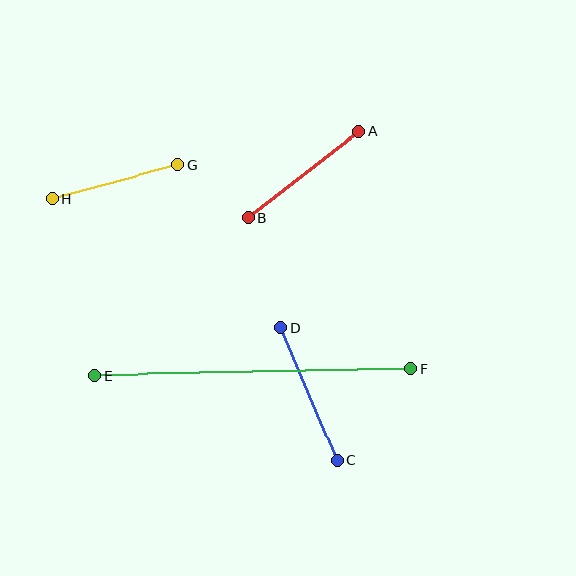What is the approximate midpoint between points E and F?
The midpoint is at approximately (253, 372) pixels.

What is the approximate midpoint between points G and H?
The midpoint is at approximately (115, 182) pixels.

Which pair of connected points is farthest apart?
Points E and F are farthest apart.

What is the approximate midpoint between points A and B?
The midpoint is at approximately (304, 175) pixels.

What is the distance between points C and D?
The distance is approximately 144 pixels.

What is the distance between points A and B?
The distance is approximately 141 pixels.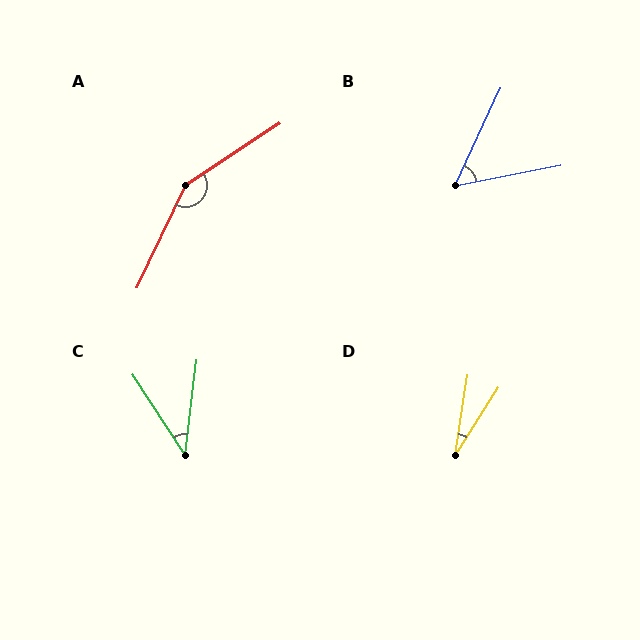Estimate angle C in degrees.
Approximately 40 degrees.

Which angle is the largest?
A, at approximately 148 degrees.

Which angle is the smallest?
D, at approximately 24 degrees.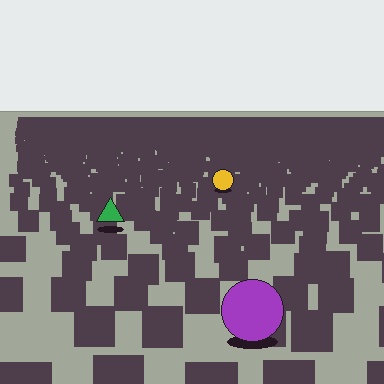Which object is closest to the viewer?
The purple circle is closest. The texture marks near it are larger and more spread out.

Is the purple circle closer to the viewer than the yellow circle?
Yes. The purple circle is closer — you can tell from the texture gradient: the ground texture is coarser near it.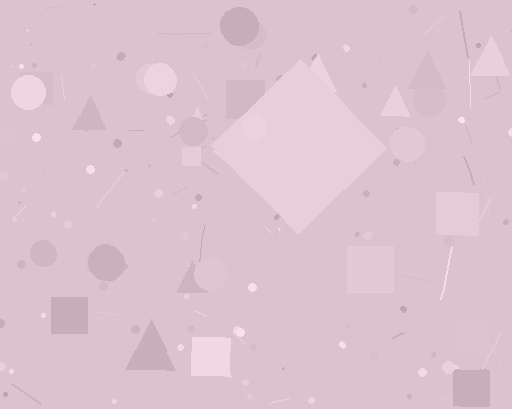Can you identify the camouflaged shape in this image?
The camouflaged shape is a diamond.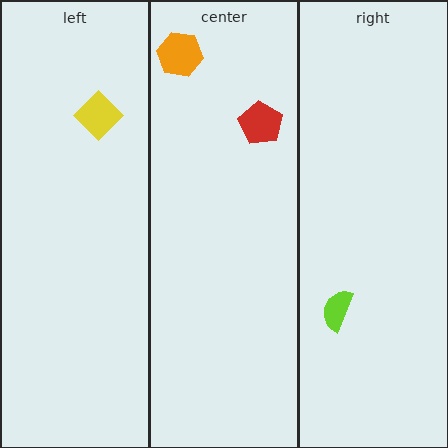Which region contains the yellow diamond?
The left region.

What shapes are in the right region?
The lime semicircle.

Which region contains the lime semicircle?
The right region.